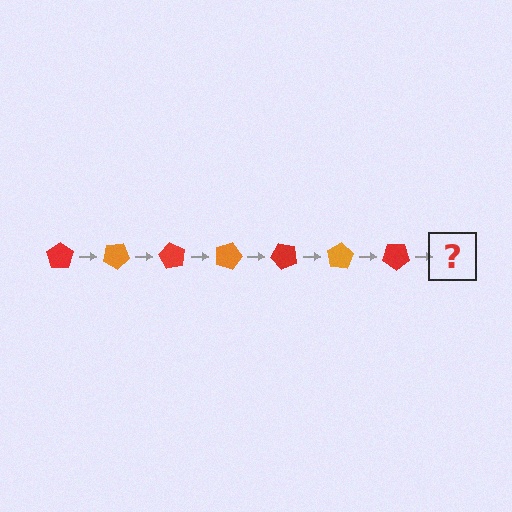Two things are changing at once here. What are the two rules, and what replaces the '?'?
The two rules are that it rotates 30 degrees each step and the color cycles through red and orange. The '?' should be an orange pentagon, rotated 210 degrees from the start.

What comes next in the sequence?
The next element should be an orange pentagon, rotated 210 degrees from the start.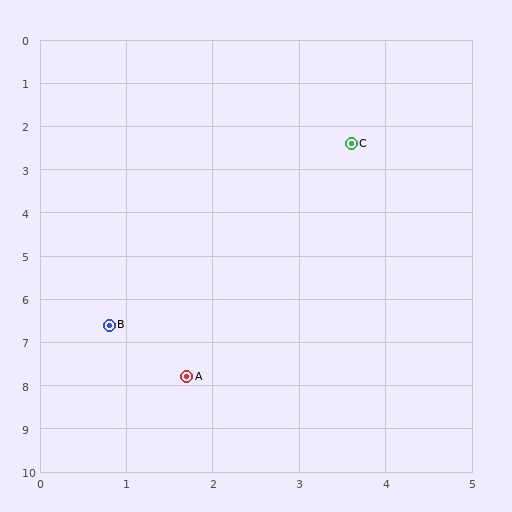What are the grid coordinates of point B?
Point B is at approximately (0.8, 6.6).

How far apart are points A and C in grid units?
Points A and C are about 5.7 grid units apart.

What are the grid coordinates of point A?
Point A is at approximately (1.7, 7.8).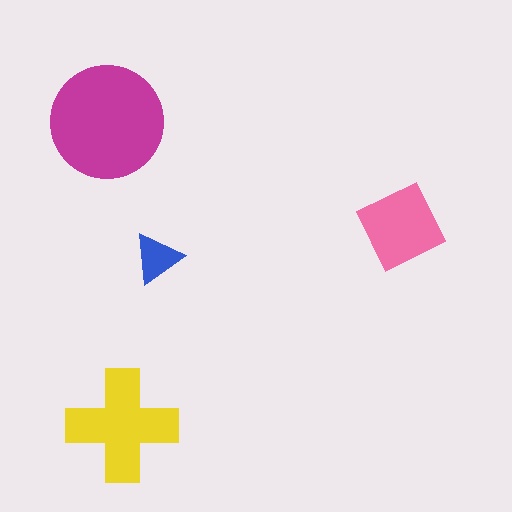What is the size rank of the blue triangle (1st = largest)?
4th.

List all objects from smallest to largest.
The blue triangle, the pink diamond, the yellow cross, the magenta circle.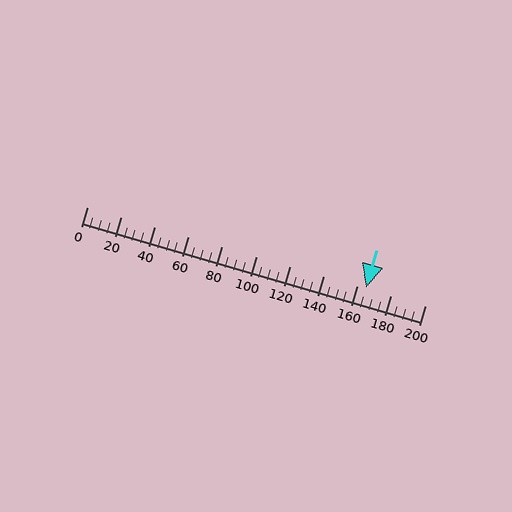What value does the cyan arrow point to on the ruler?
The cyan arrow points to approximately 165.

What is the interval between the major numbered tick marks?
The major tick marks are spaced 20 units apart.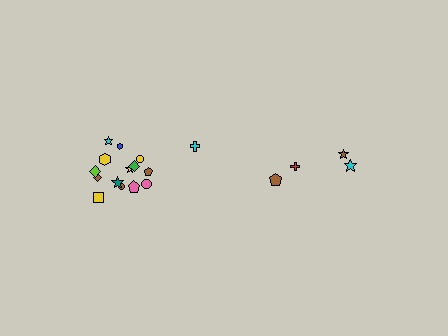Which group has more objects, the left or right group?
The left group.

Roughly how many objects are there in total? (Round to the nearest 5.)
Roughly 20 objects in total.